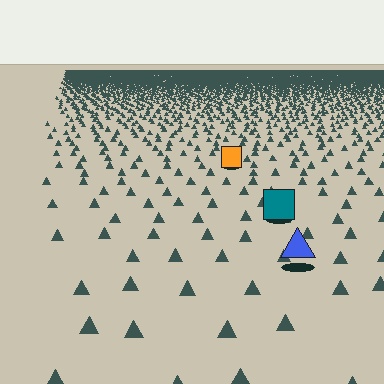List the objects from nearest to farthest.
From nearest to farthest: the blue triangle, the teal square, the orange square.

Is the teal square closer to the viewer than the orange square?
Yes. The teal square is closer — you can tell from the texture gradient: the ground texture is coarser near it.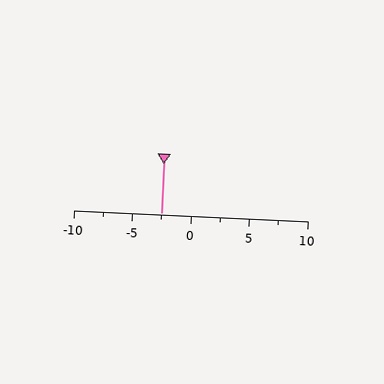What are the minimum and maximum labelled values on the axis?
The axis runs from -10 to 10.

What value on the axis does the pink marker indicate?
The marker indicates approximately -2.5.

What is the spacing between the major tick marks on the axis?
The major ticks are spaced 5 apart.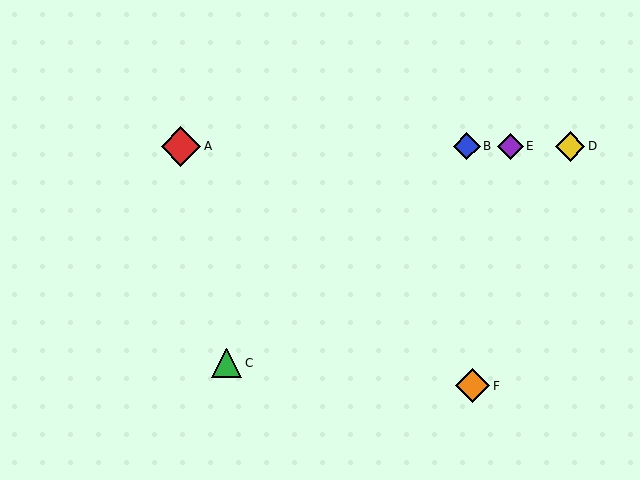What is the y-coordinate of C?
Object C is at y≈363.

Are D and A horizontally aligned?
Yes, both are at y≈146.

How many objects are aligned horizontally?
4 objects (A, B, D, E) are aligned horizontally.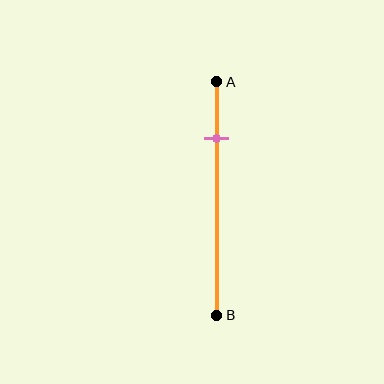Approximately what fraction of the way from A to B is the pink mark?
The pink mark is approximately 25% of the way from A to B.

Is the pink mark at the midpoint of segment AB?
No, the mark is at about 25% from A, not at the 50% midpoint.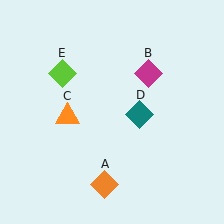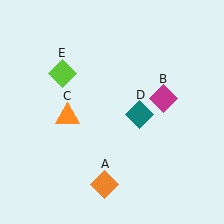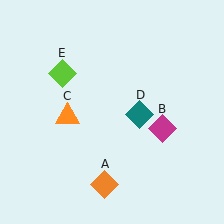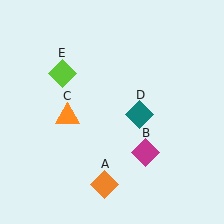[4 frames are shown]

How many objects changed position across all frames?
1 object changed position: magenta diamond (object B).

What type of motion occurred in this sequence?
The magenta diamond (object B) rotated clockwise around the center of the scene.